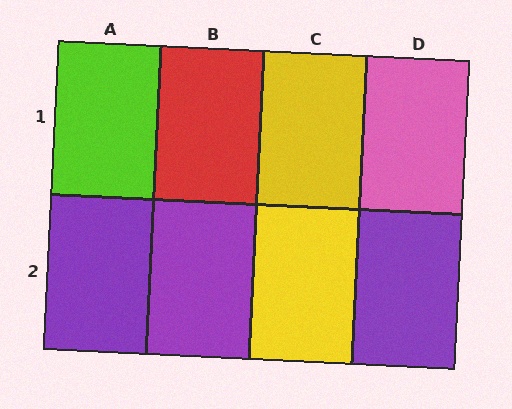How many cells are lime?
1 cell is lime.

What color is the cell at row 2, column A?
Purple.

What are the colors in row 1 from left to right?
Lime, red, yellow, pink.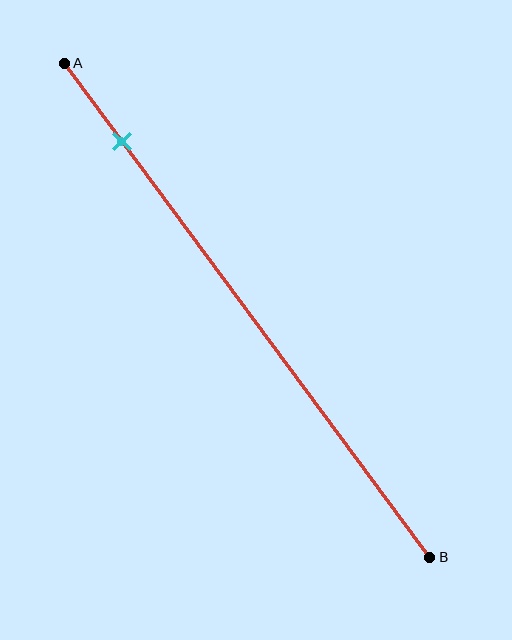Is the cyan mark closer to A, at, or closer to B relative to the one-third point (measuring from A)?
The cyan mark is closer to point A than the one-third point of segment AB.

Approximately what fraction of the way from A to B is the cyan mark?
The cyan mark is approximately 15% of the way from A to B.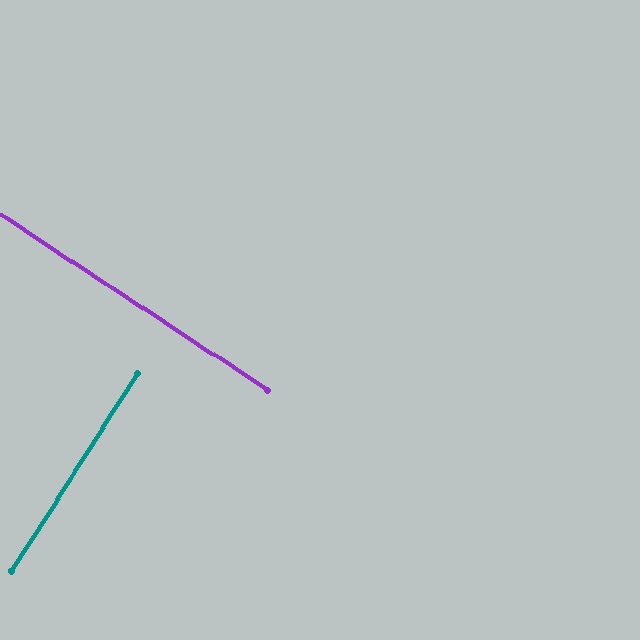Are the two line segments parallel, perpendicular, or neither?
Perpendicular — they meet at approximately 89°.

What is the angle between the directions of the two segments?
Approximately 89 degrees.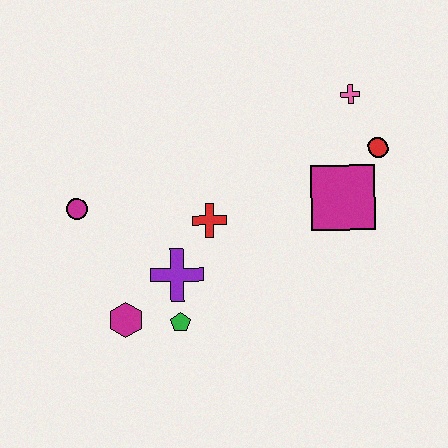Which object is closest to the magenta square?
The red circle is closest to the magenta square.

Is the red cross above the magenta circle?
No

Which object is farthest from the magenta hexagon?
The pink cross is farthest from the magenta hexagon.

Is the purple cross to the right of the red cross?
No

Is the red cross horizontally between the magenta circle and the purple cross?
No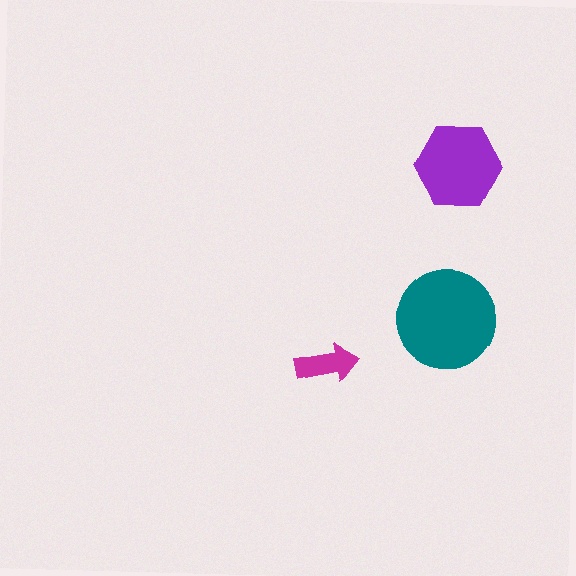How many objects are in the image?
There are 3 objects in the image.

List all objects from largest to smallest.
The teal circle, the purple hexagon, the magenta arrow.